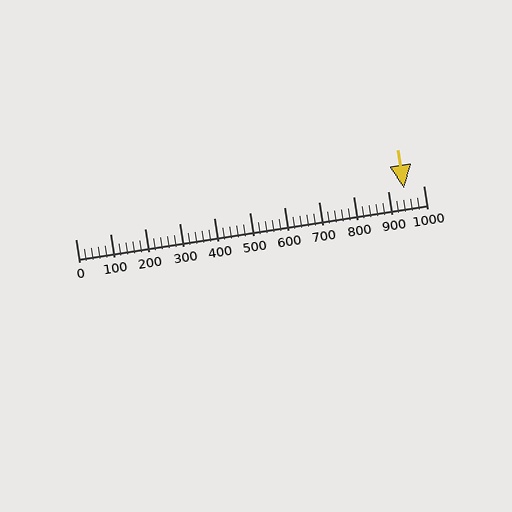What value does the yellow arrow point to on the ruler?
The yellow arrow points to approximately 945.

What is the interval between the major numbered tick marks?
The major tick marks are spaced 100 units apart.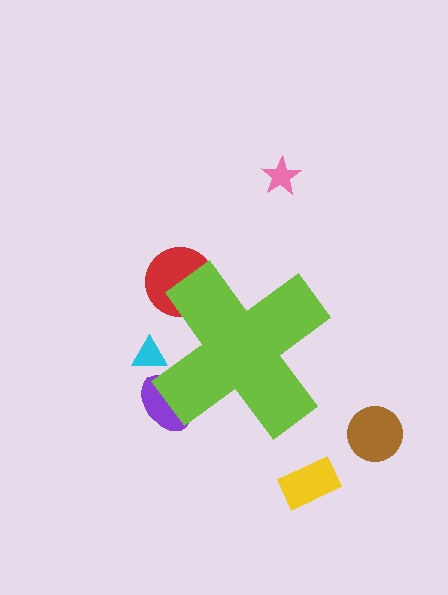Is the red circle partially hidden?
Yes, the red circle is partially hidden behind the lime cross.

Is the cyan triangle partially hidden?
Yes, the cyan triangle is partially hidden behind the lime cross.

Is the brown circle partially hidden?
No, the brown circle is fully visible.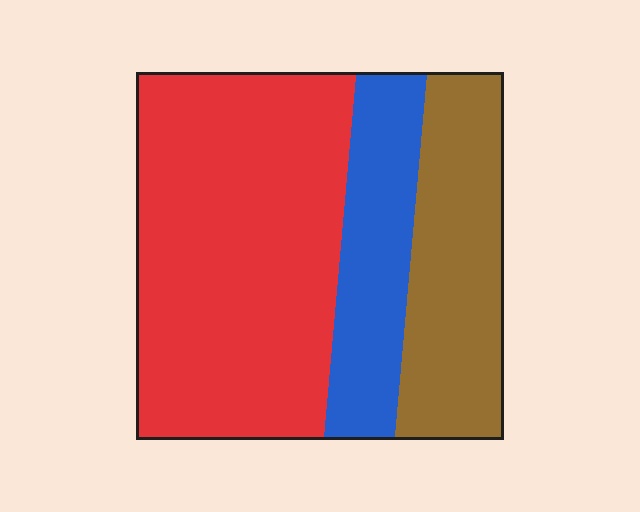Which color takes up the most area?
Red, at roughly 55%.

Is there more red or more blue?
Red.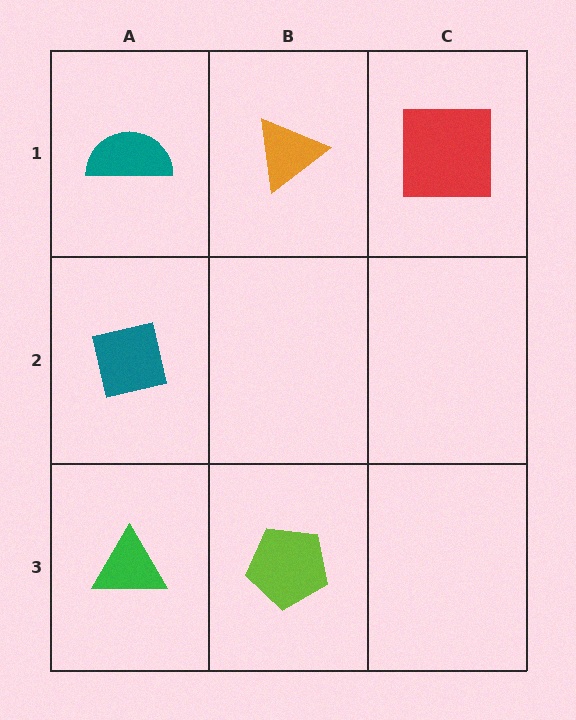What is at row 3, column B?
A lime pentagon.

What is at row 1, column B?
An orange triangle.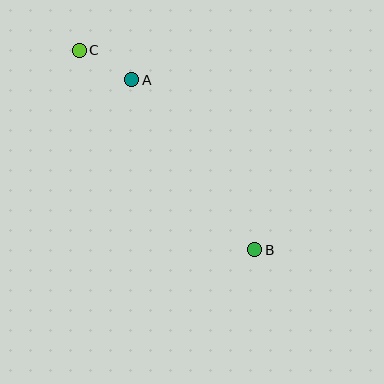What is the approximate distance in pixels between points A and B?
The distance between A and B is approximately 210 pixels.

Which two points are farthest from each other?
Points B and C are farthest from each other.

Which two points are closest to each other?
Points A and C are closest to each other.